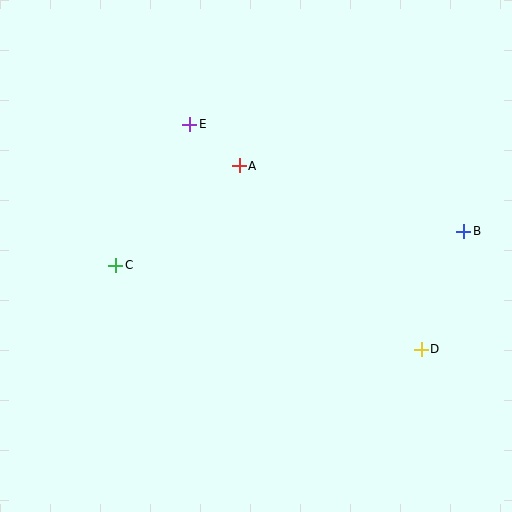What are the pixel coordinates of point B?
Point B is at (464, 231).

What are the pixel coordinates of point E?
Point E is at (190, 124).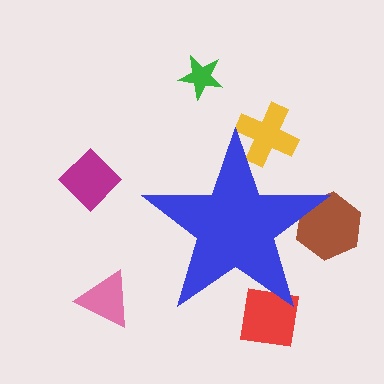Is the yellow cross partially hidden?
Yes, the yellow cross is partially hidden behind the blue star.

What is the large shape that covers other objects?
A blue star.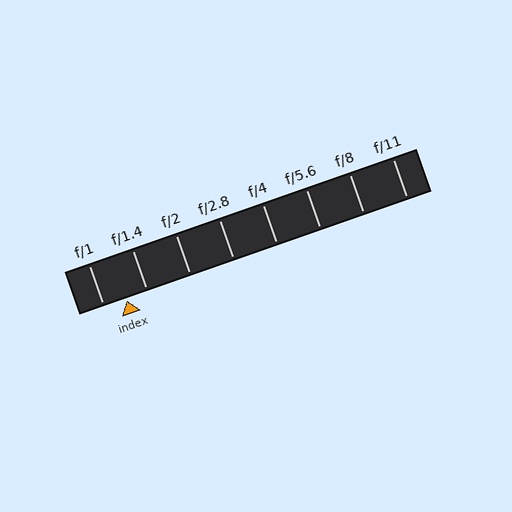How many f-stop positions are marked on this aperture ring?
There are 8 f-stop positions marked.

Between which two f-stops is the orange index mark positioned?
The index mark is between f/1 and f/1.4.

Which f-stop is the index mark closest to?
The index mark is closest to f/1.4.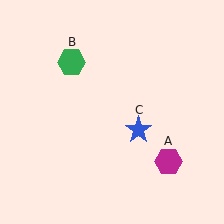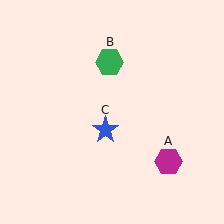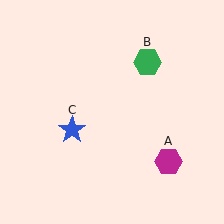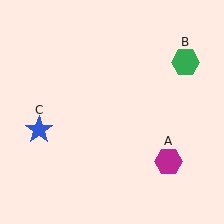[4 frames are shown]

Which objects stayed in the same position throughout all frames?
Magenta hexagon (object A) remained stationary.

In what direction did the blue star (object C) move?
The blue star (object C) moved left.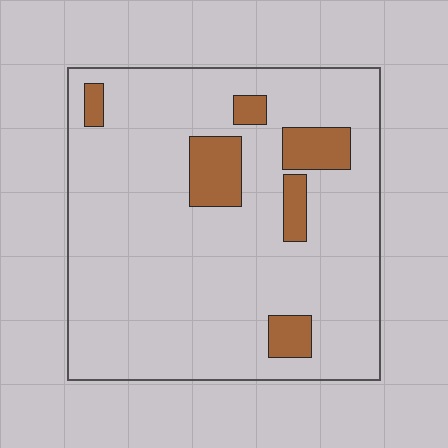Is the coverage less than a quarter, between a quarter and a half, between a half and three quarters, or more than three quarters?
Less than a quarter.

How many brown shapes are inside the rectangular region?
6.